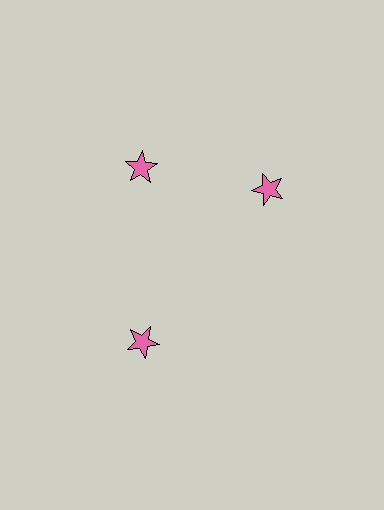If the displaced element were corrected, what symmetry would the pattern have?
It would have 3-fold rotational symmetry — the pattern would map onto itself every 120 degrees.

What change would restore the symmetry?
The symmetry would be restored by rotating it back into even spacing with its neighbors so that all 3 stars sit at equal angles and equal distance from the center.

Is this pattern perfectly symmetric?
No. The 3 pink stars are arranged in a ring, but one element near the 3 o'clock position is rotated out of alignment along the ring, breaking the 3-fold rotational symmetry.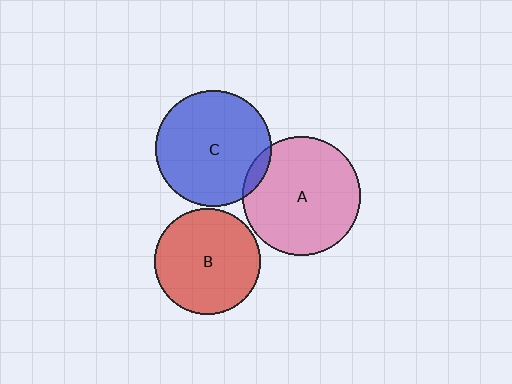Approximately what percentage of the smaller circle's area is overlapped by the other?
Approximately 5%.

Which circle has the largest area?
Circle A (pink).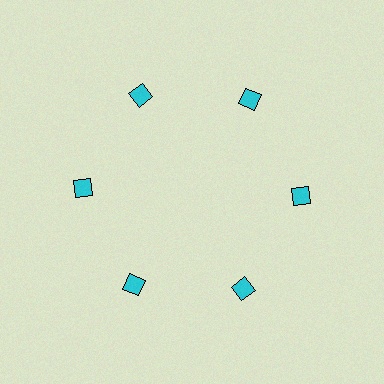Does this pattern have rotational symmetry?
Yes, this pattern has 6-fold rotational symmetry. It looks the same after rotating 60 degrees around the center.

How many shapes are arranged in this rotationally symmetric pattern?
There are 6 shapes, arranged in 6 groups of 1.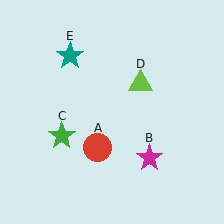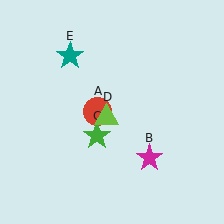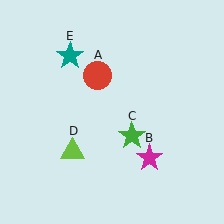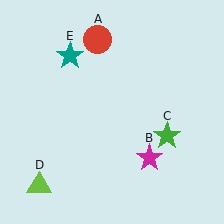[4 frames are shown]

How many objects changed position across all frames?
3 objects changed position: red circle (object A), green star (object C), lime triangle (object D).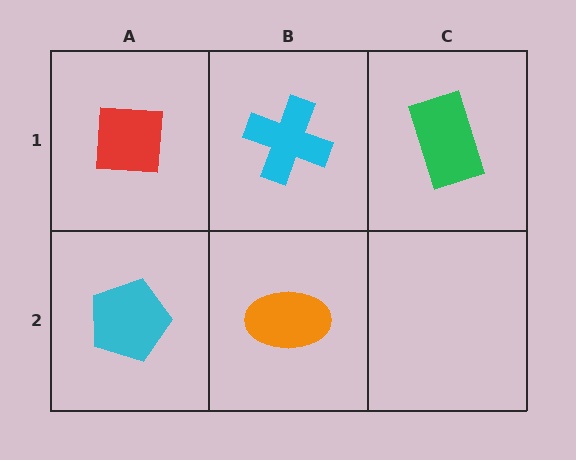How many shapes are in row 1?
3 shapes.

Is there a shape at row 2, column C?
No, that cell is empty.